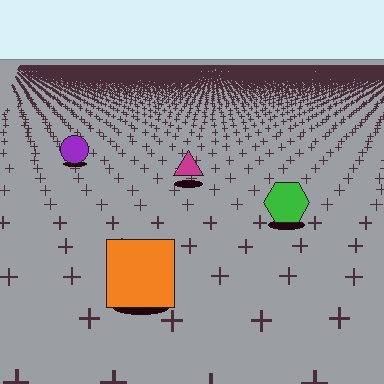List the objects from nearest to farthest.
From nearest to farthest: the orange square, the green hexagon, the magenta triangle, the purple circle.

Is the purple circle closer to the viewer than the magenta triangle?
No. The magenta triangle is closer — you can tell from the texture gradient: the ground texture is coarser near it.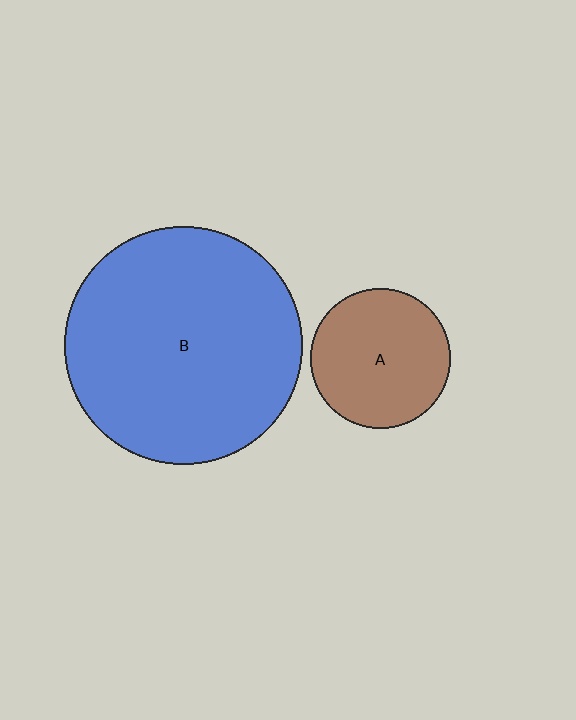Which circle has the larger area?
Circle B (blue).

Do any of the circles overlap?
No, none of the circles overlap.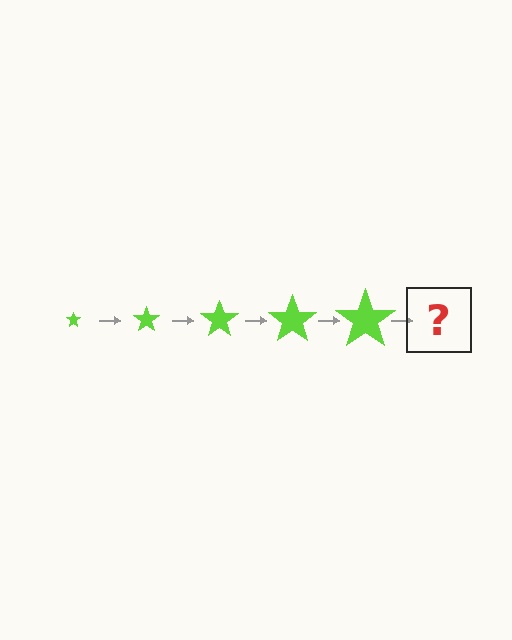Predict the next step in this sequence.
The next step is a lime star, larger than the previous one.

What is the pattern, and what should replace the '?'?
The pattern is that the star gets progressively larger each step. The '?' should be a lime star, larger than the previous one.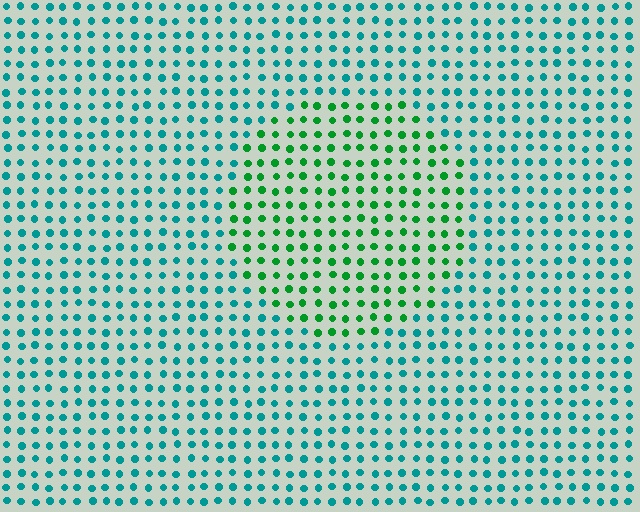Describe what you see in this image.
The image is filled with small teal elements in a uniform arrangement. A circle-shaped region is visible where the elements are tinted to a slightly different hue, forming a subtle color boundary.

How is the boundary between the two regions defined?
The boundary is defined purely by a slight shift in hue (about 44 degrees). Spacing, size, and orientation are identical on both sides.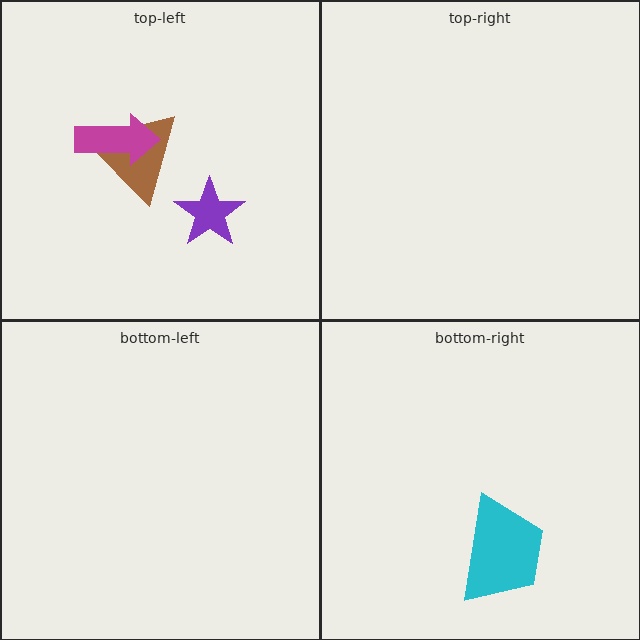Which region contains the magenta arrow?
The top-left region.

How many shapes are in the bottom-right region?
1.